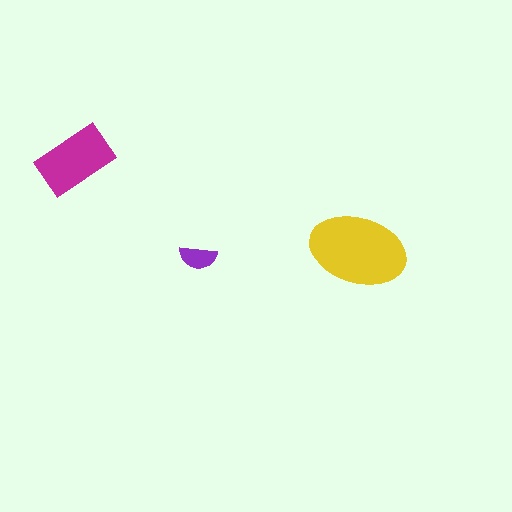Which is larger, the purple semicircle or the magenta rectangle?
The magenta rectangle.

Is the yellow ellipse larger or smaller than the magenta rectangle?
Larger.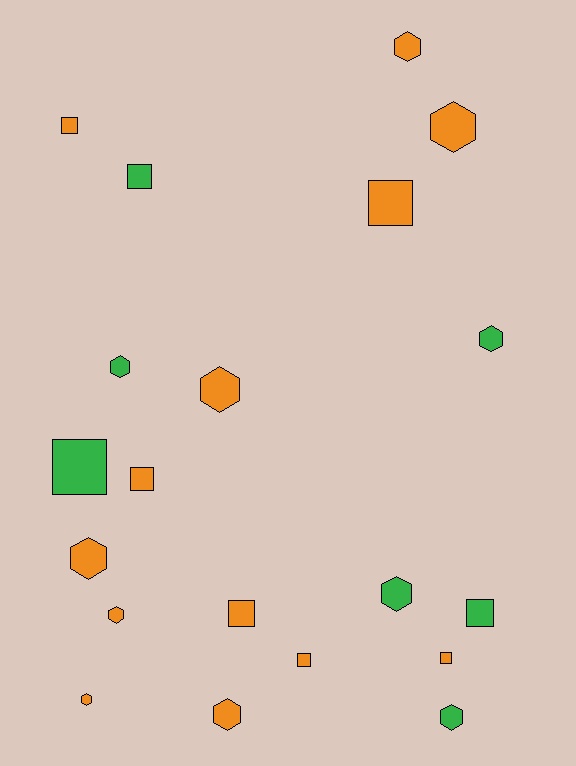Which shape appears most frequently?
Hexagon, with 11 objects.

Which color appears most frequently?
Orange, with 13 objects.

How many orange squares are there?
There are 6 orange squares.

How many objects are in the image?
There are 20 objects.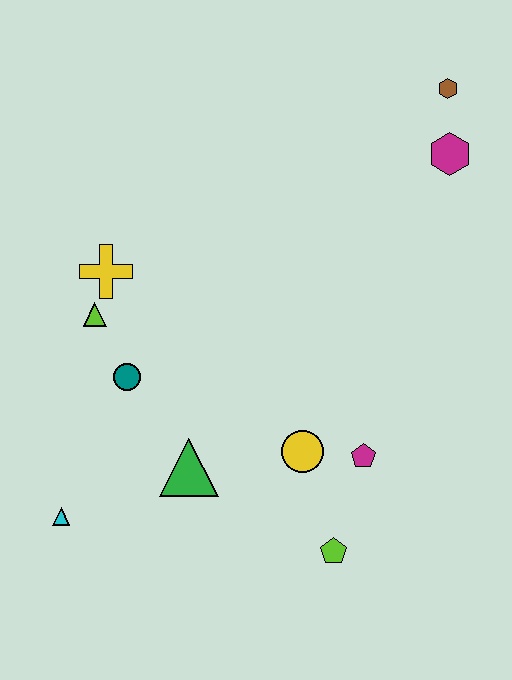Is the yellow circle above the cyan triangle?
Yes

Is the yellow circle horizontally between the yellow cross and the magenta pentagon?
Yes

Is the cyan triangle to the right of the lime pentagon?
No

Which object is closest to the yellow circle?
The magenta pentagon is closest to the yellow circle.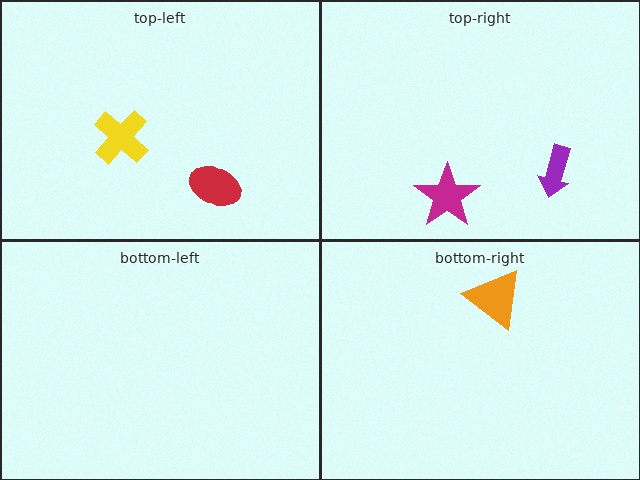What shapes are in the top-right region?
The magenta star, the purple arrow.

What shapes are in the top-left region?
The yellow cross, the red ellipse.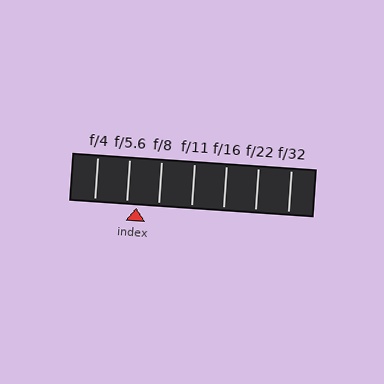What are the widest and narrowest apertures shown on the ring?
The widest aperture shown is f/4 and the narrowest is f/32.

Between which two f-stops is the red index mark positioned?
The index mark is between f/5.6 and f/8.